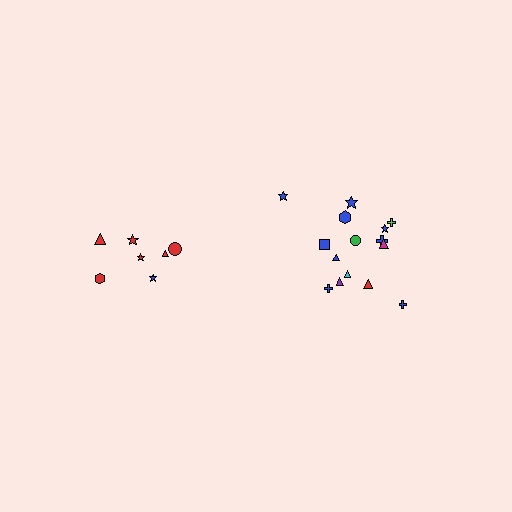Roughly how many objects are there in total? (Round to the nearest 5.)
Roughly 20 objects in total.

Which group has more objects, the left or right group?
The right group.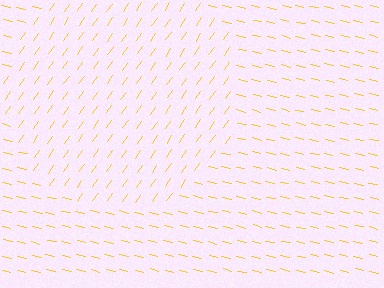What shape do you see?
I see a circle.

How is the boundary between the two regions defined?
The boundary is defined purely by a change in line orientation (approximately 68 degrees difference). All lines are the same color and thickness.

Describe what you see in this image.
The image is filled with small yellow line segments. A circle region in the image has lines oriented differently from the surrounding lines, creating a visible texture boundary.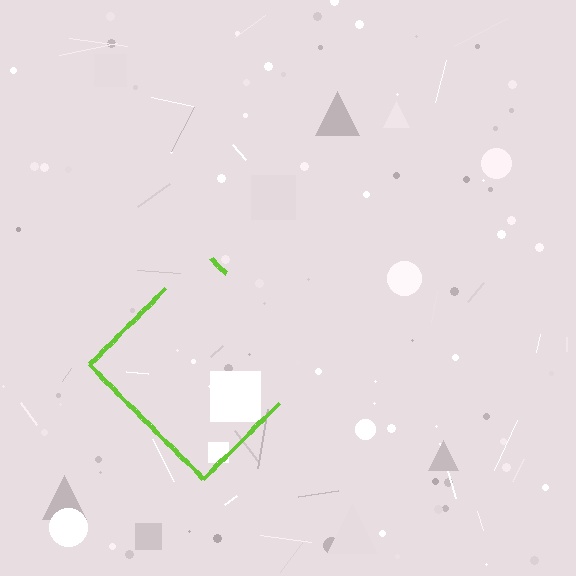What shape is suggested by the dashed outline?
The dashed outline suggests a diamond.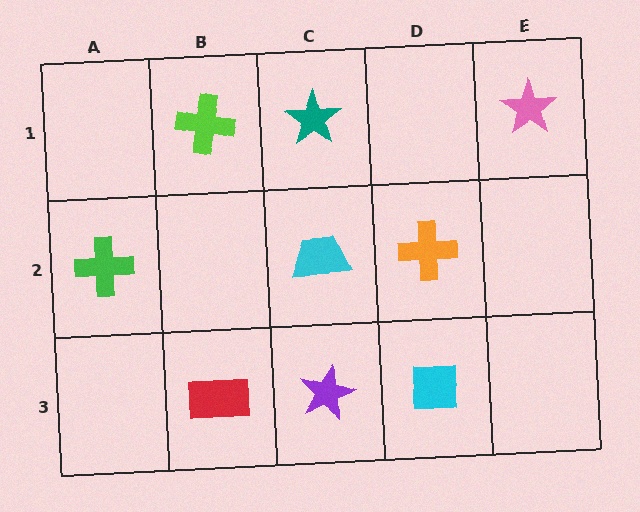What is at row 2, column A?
A green cross.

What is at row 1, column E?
A pink star.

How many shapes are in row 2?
3 shapes.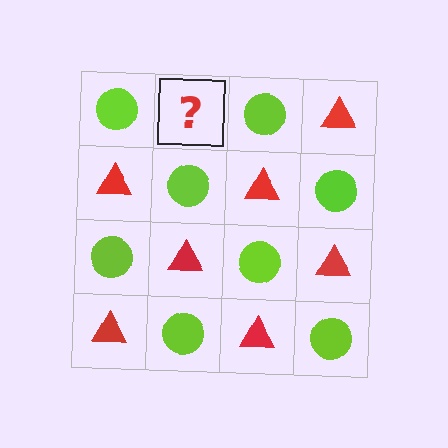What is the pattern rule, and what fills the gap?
The rule is that it alternates lime circle and red triangle in a checkerboard pattern. The gap should be filled with a red triangle.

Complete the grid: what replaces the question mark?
The question mark should be replaced with a red triangle.